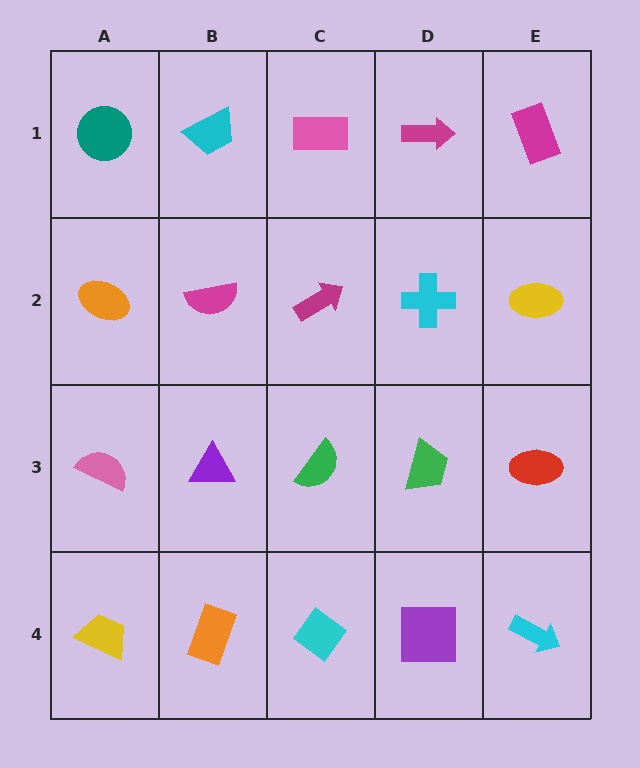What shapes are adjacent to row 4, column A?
A pink semicircle (row 3, column A), an orange rectangle (row 4, column B).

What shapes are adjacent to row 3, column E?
A yellow ellipse (row 2, column E), a cyan arrow (row 4, column E), a green trapezoid (row 3, column D).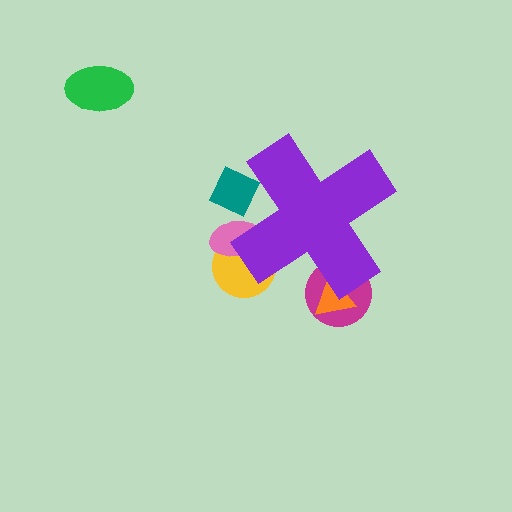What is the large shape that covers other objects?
A purple cross.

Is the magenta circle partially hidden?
Yes, the magenta circle is partially hidden behind the purple cross.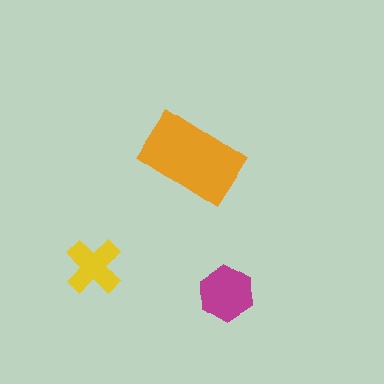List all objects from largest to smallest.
The orange rectangle, the magenta hexagon, the yellow cross.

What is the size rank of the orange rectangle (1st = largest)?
1st.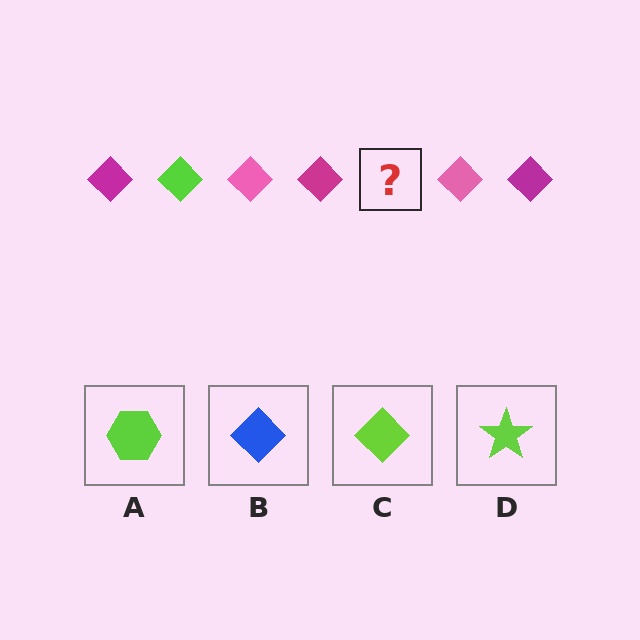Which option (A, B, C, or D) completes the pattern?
C.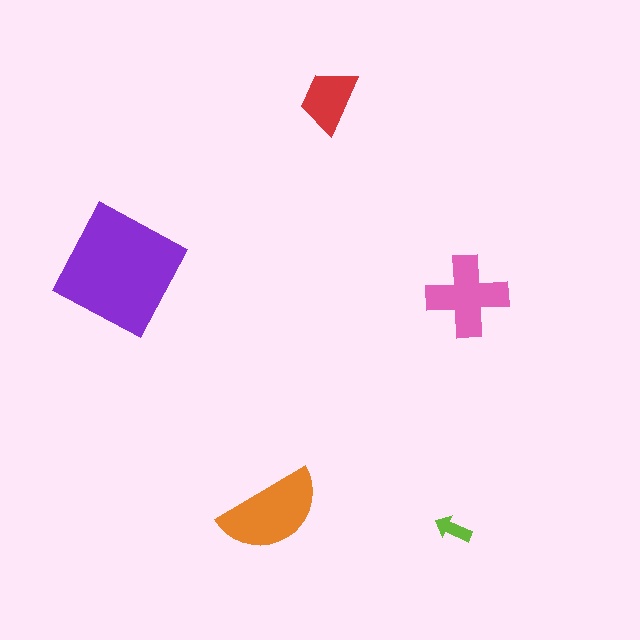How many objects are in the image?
There are 5 objects in the image.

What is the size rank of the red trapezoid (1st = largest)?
4th.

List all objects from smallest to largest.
The lime arrow, the red trapezoid, the pink cross, the orange semicircle, the purple square.